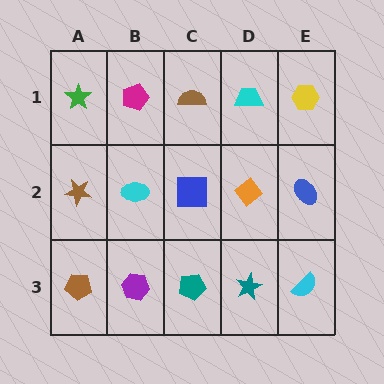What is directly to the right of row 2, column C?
An orange diamond.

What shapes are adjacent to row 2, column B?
A magenta pentagon (row 1, column B), a purple hexagon (row 3, column B), a brown star (row 2, column A), a blue square (row 2, column C).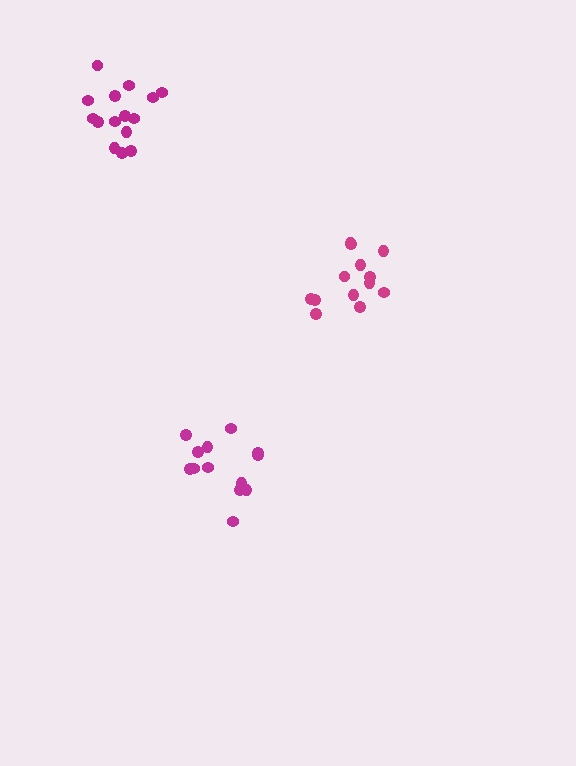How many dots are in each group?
Group 1: 15 dots, Group 2: 13 dots, Group 3: 13 dots (41 total).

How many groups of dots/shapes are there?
There are 3 groups.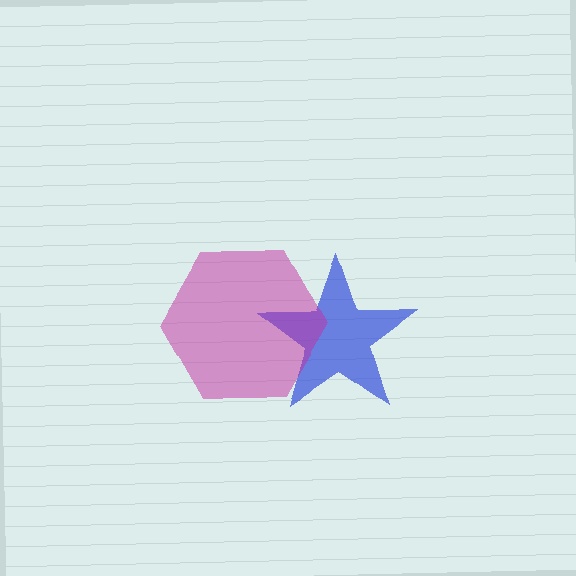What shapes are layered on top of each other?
The layered shapes are: a blue star, a magenta hexagon.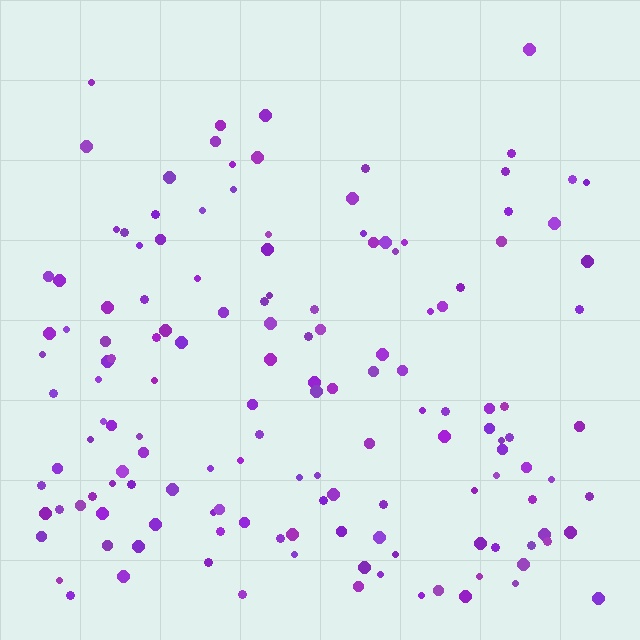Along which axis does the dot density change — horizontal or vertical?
Vertical.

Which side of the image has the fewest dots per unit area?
The top.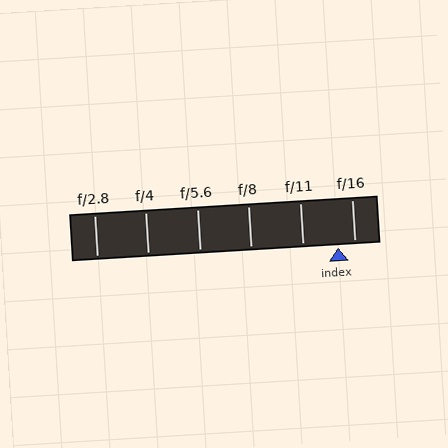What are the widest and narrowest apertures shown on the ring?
The widest aperture shown is f/2.8 and the narrowest is f/16.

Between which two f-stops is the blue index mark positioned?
The index mark is between f/11 and f/16.